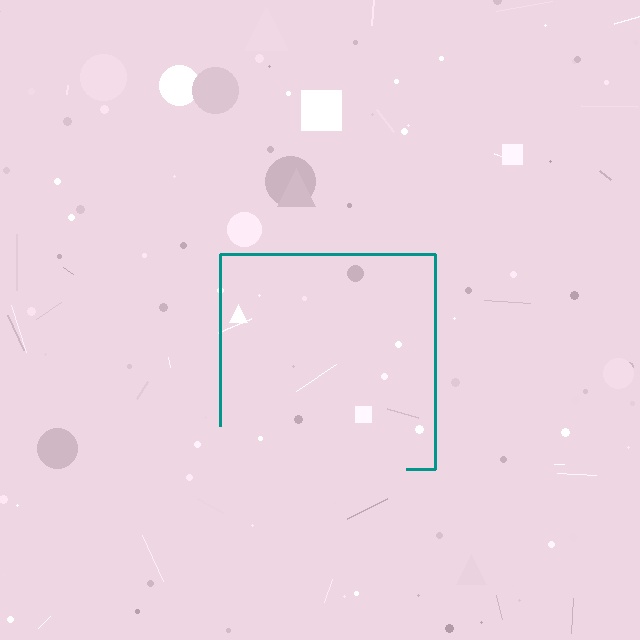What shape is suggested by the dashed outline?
The dashed outline suggests a square.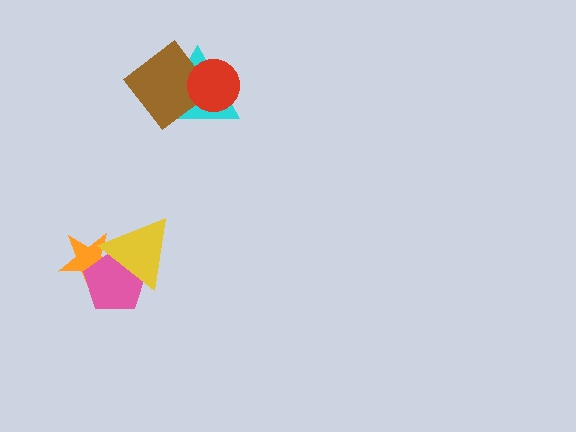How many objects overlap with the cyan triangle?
2 objects overlap with the cyan triangle.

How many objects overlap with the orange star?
2 objects overlap with the orange star.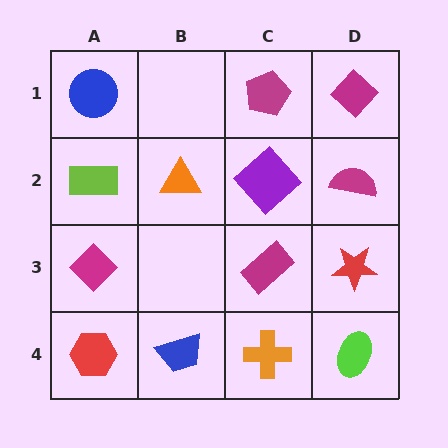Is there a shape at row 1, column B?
No, that cell is empty.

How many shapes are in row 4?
4 shapes.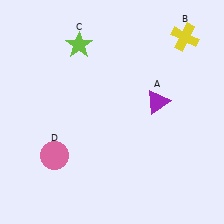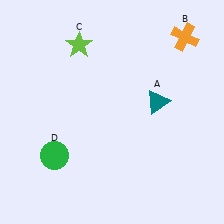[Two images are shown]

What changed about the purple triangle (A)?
In Image 1, A is purple. In Image 2, it changed to teal.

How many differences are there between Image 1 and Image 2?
There are 3 differences between the two images.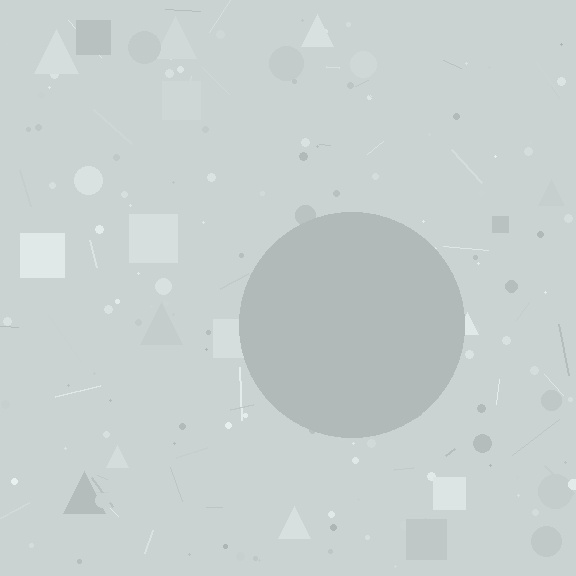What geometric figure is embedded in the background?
A circle is embedded in the background.